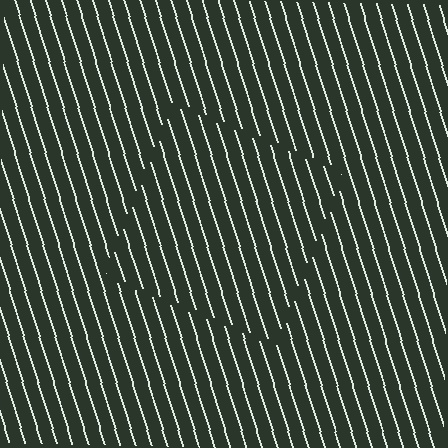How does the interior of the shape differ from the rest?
The interior of the shape contains the same grating, shifted by half a period — the contour is defined by the phase discontinuity where line-ends from the inner and outer gratings abut.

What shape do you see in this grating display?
An illusory square. The interior of the shape contains the same grating, shifted by half a period — the contour is defined by the phase discontinuity where line-ends from the inner and outer gratings abut.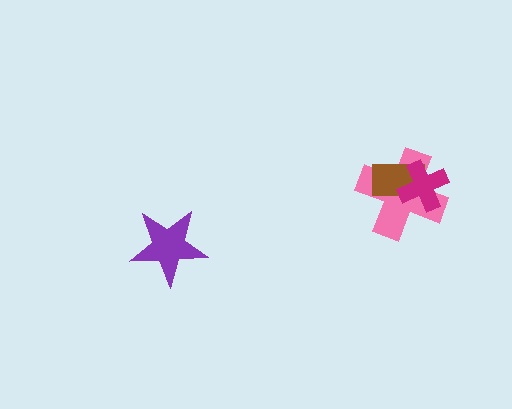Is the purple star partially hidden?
No, no other shape covers it.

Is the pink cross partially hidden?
Yes, it is partially covered by another shape.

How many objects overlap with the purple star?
0 objects overlap with the purple star.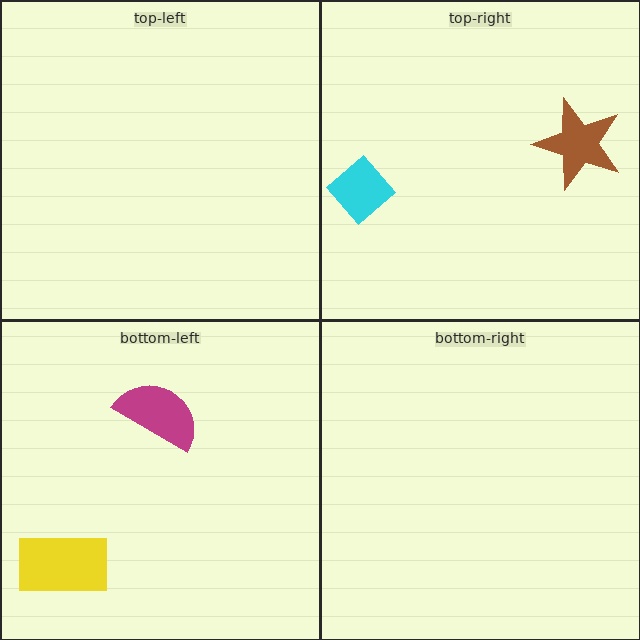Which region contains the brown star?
The top-right region.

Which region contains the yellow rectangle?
The bottom-left region.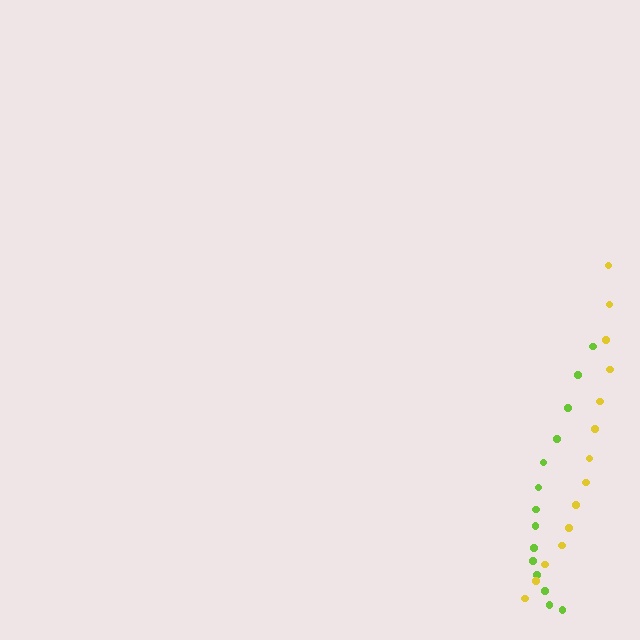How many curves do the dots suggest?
There are 2 distinct paths.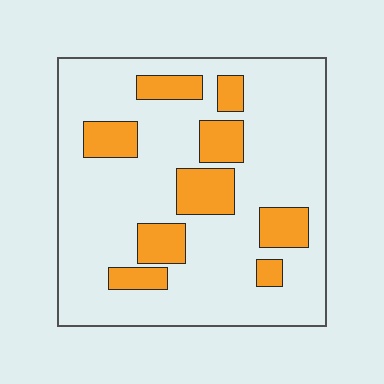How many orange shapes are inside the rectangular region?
9.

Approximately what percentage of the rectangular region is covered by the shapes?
Approximately 20%.